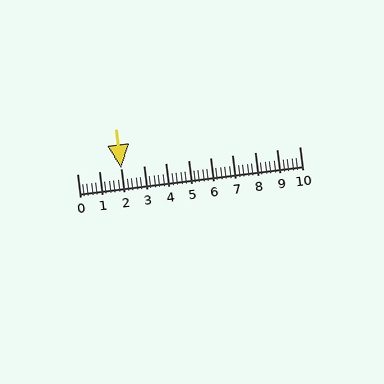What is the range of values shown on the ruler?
The ruler shows values from 0 to 10.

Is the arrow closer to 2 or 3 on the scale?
The arrow is closer to 2.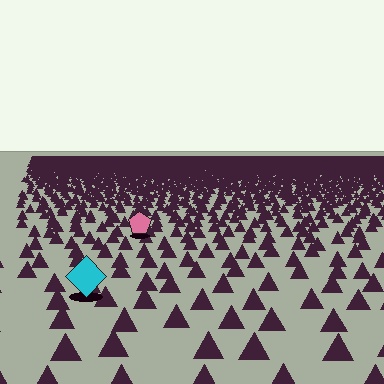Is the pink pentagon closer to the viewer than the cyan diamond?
No. The cyan diamond is closer — you can tell from the texture gradient: the ground texture is coarser near it.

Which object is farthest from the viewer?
The pink pentagon is farthest from the viewer. It appears smaller and the ground texture around it is denser.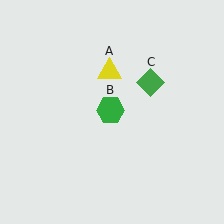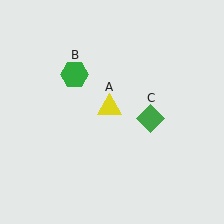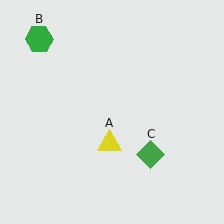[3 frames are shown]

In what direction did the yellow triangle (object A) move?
The yellow triangle (object A) moved down.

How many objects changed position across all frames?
3 objects changed position: yellow triangle (object A), green hexagon (object B), green diamond (object C).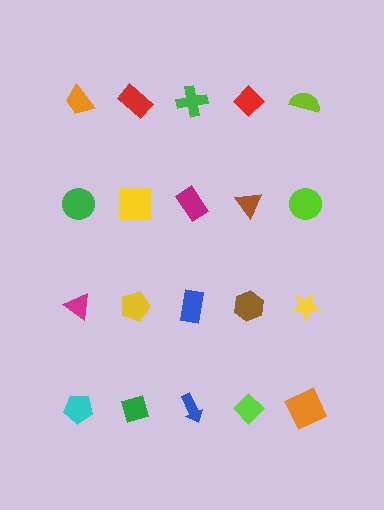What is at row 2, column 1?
A green circle.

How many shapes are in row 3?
5 shapes.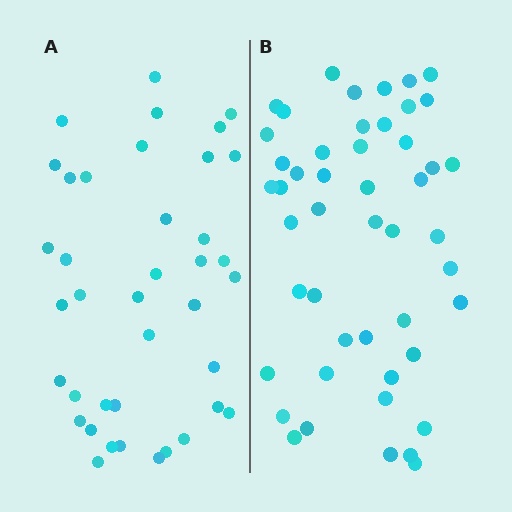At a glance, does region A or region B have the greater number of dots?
Region B (the right region) has more dots.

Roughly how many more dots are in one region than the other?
Region B has roughly 8 or so more dots than region A.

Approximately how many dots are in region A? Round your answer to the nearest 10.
About 40 dots. (The exact count is 39, which rounds to 40.)